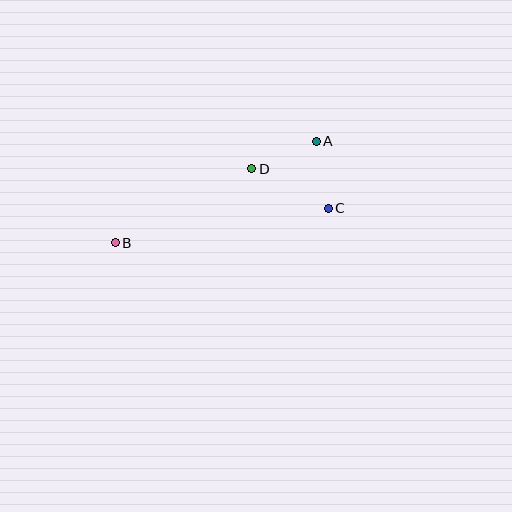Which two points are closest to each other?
Points A and C are closest to each other.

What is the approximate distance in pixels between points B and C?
The distance between B and C is approximately 216 pixels.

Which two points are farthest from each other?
Points A and B are farthest from each other.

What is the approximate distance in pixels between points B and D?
The distance between B and D is approximately 155 pixels.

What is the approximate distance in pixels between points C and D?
The distance between C and D is approximately 86 pixels.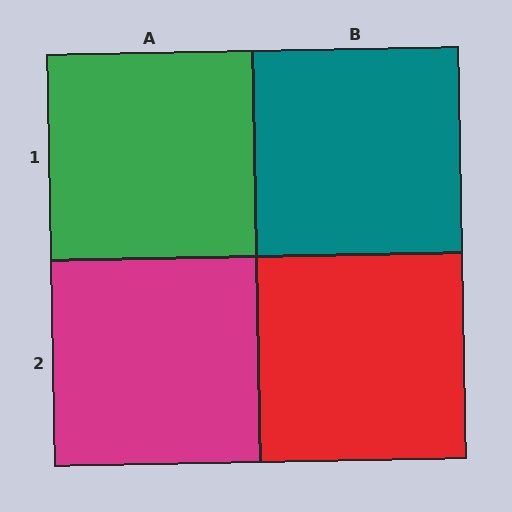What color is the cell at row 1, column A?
Green.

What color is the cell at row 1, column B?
Teal.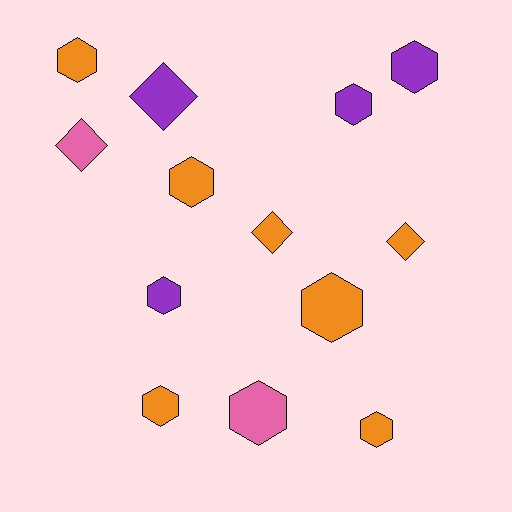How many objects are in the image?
There are 13 objects.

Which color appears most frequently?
Orange, with 7 objects.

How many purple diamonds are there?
There is 1 purple diamond.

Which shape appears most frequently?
Hexagon, with 9 objects.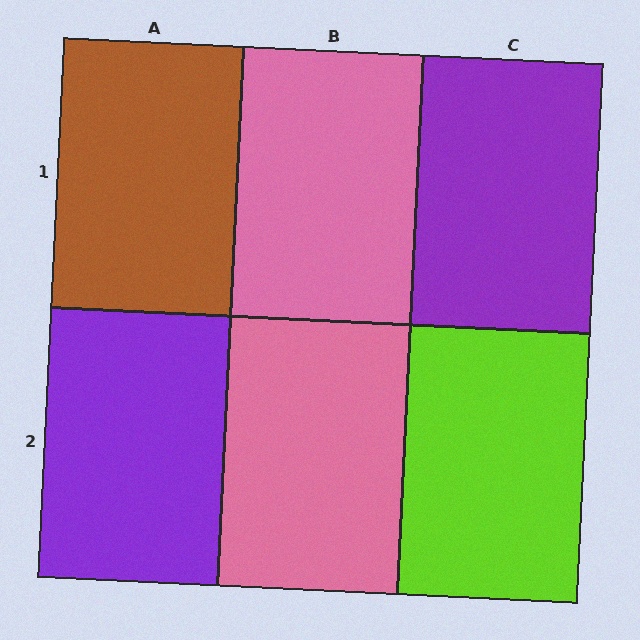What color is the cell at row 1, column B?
Pink.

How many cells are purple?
2 cells are purple.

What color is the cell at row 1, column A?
Brown.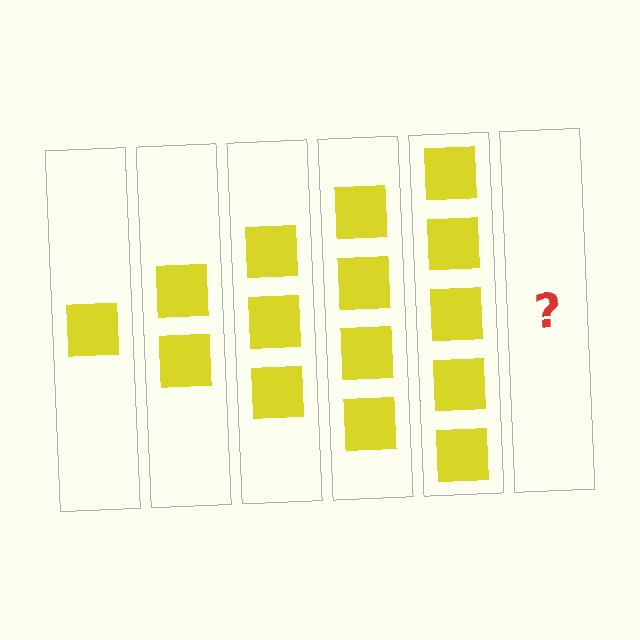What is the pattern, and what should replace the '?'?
The pattern is that each step adds one more square. The '?' should be 6 squares.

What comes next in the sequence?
The next element should be 6 squares.